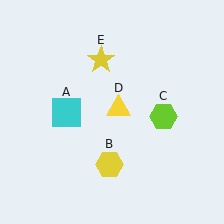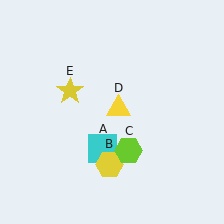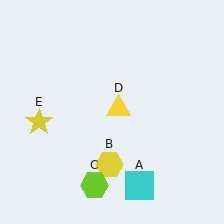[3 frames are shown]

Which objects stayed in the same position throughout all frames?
Yellow hexagon (object B) and yellow triangle (object D) remained stationary.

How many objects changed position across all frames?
3 objects changed position: cyan square (object A), lime hexagon (object C), yellow star (object E).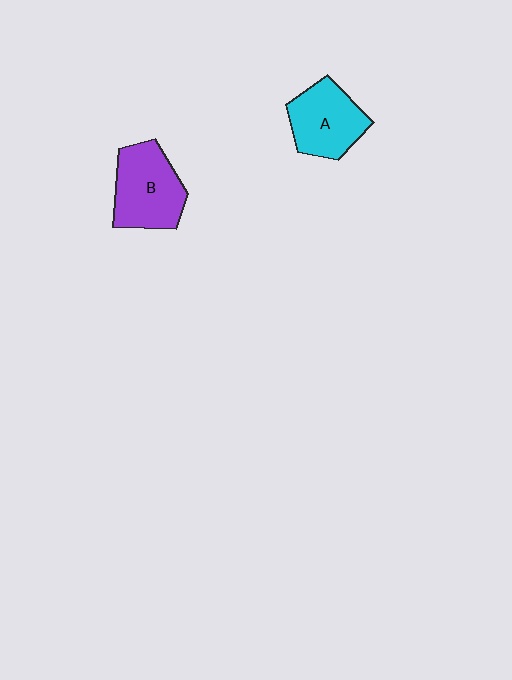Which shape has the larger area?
Shape B (purple).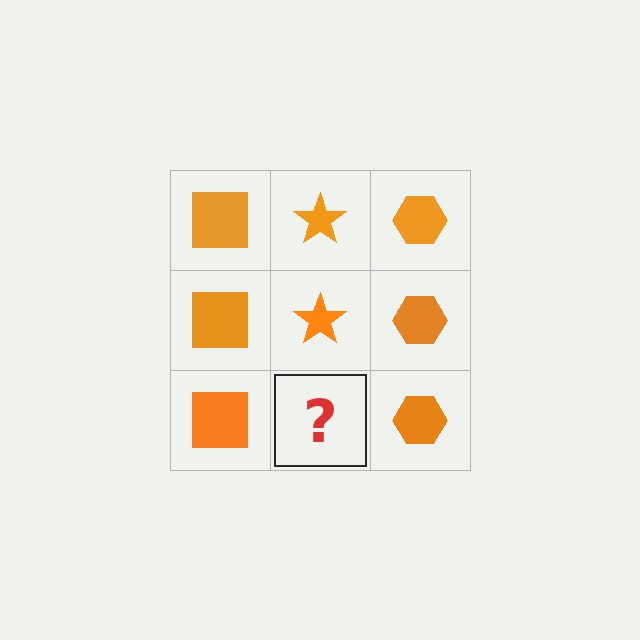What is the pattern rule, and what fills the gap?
The rule is that each column has a consistent shape. The gap should be filled with an orange star.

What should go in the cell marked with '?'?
The missing cell should contain an orange star.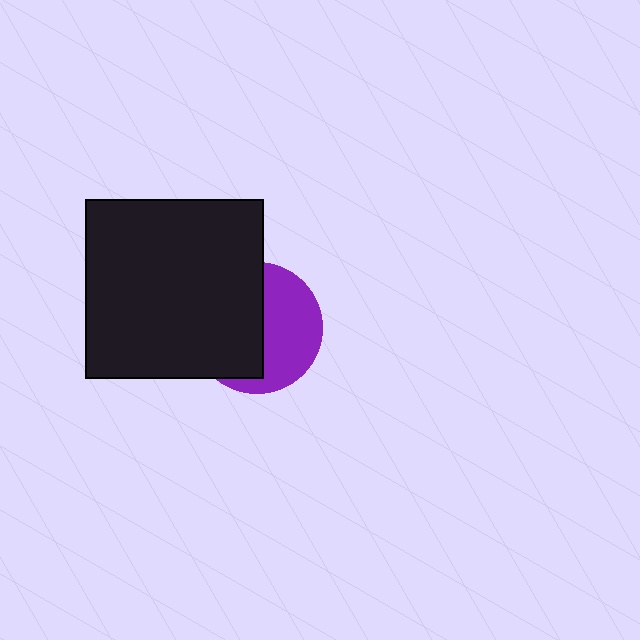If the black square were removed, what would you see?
You would see the complete purple circle.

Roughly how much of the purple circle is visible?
About half of it is visible (roughly 47%).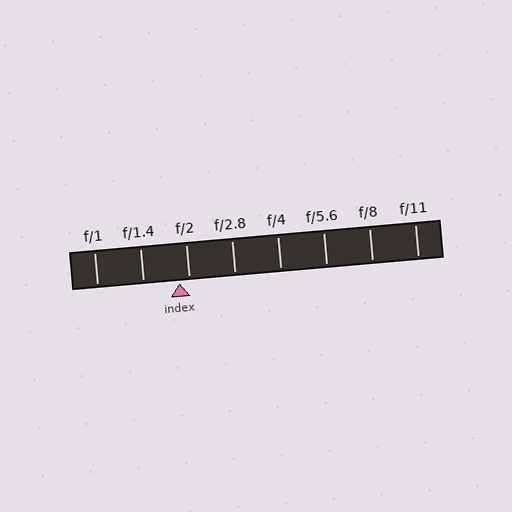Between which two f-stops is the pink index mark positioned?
The index mark is between f/1.4 and f/2.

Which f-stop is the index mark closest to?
The index mark is closest to f/2.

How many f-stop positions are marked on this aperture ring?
There are 8 f-stop positions marked.